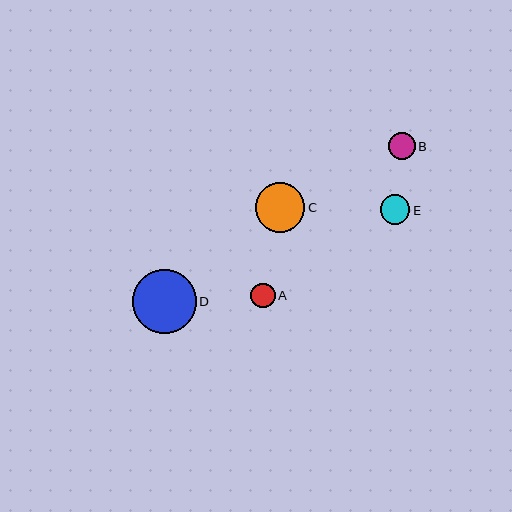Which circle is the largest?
Circle D is the largest with a size of approximately 64 pixels.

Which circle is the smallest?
Circle A is the smallest with a size of approximately 24 pixels.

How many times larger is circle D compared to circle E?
Circle D is approximately 2.2 times the size of circle E.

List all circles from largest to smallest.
From largest to smallest: D, C, E, B, A.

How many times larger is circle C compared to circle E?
Circle C is approximately 1.7 times the size of circle E.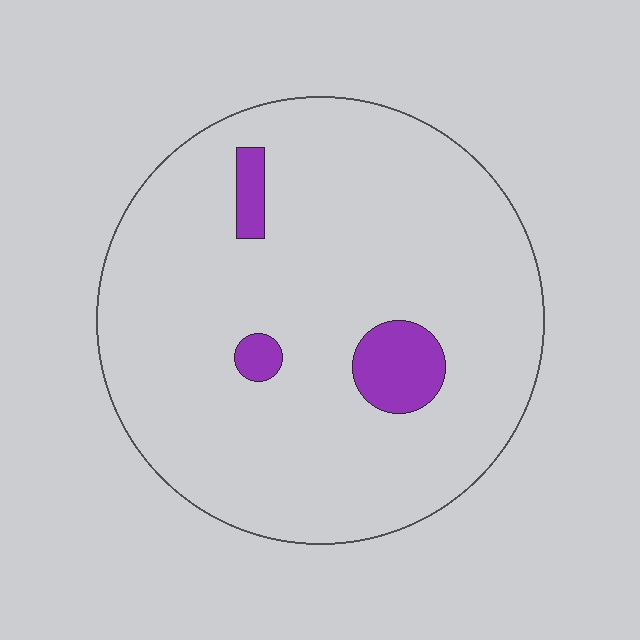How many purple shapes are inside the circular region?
3.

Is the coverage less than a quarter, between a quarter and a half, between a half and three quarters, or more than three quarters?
Less than a quarter.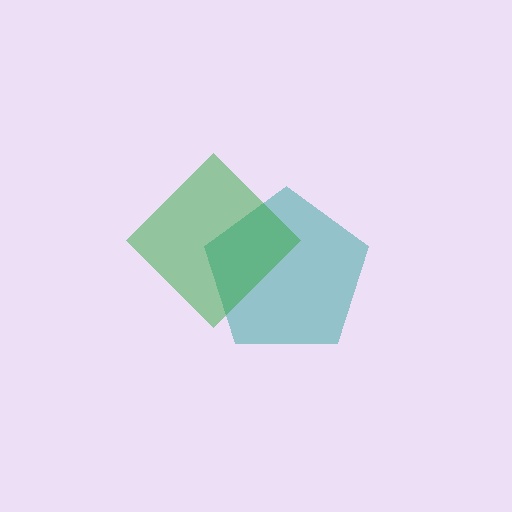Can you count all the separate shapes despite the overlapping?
Yes, there are 2 separate shapes.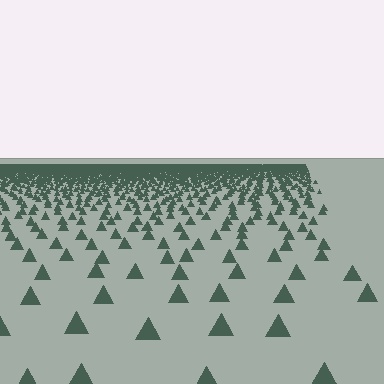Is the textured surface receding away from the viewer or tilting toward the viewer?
The surface is receding away from the viewer. Texture elements get smaller and denser toward the top.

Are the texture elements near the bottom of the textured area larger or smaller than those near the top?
Larger. Near the bottom, elements are closer to the viewer and appear at a bigger on-screen size.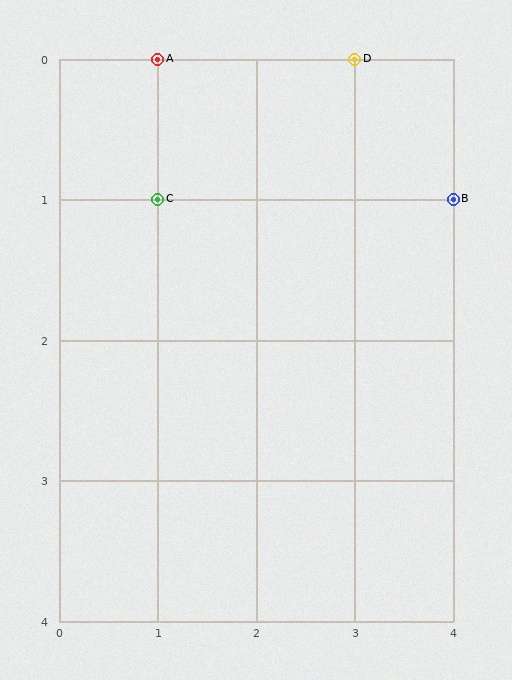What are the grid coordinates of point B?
Point B is at grid coordinates (4, 1).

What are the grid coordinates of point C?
Point C is at grid coordinates (1, 1).